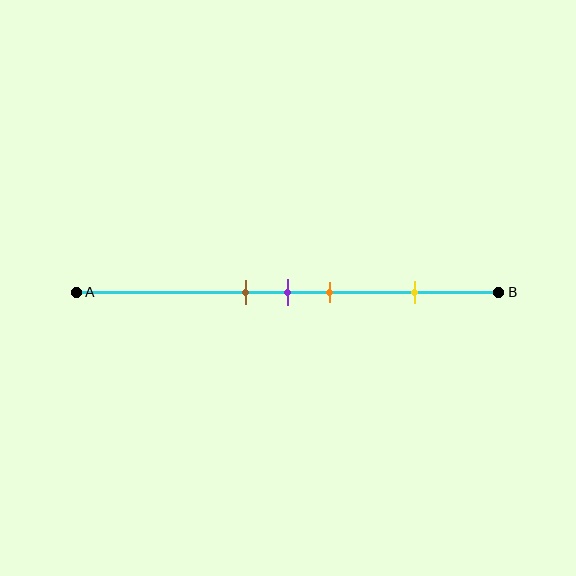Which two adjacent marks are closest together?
The brown and purple marks are the closest adjacent pair.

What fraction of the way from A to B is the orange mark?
The orange mark is approximately 60% (0.6) of the way from A to B.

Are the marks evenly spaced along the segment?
No, the marks are not evenly spaced.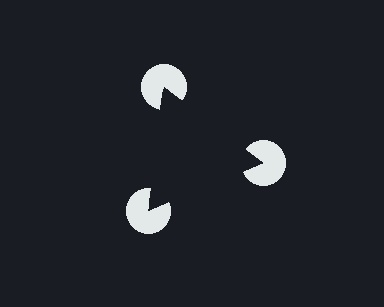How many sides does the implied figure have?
3 sides.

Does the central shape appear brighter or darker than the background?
It typically appears slightly darker than the background, even though no actual brightness change is drawn.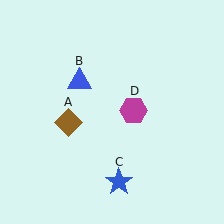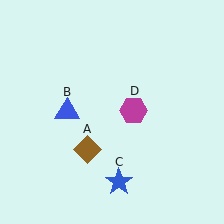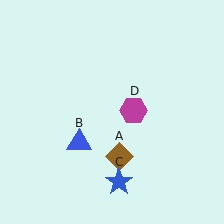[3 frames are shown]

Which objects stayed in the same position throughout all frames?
Blue star (object C) and magenta hexagon (object D) remained stationary.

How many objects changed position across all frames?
2 objects changed position: brown diamond (object A), blue triangle (object B).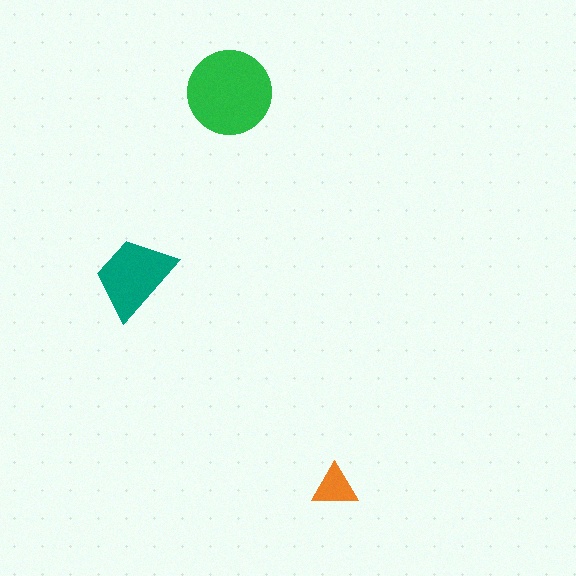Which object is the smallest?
The orange triangle.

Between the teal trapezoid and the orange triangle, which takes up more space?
The teal trapezoid.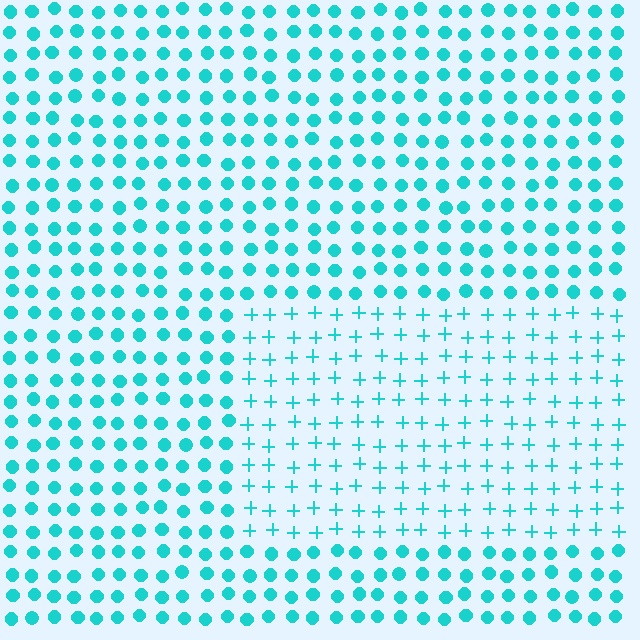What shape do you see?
I see a rectangle.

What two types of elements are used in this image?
The image uses plus signs inside the rectangle region and circles outside it.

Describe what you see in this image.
The image is filled with small cyan elements arranged in a uniform grid. A rectangle-shaped region contains plus signs, while the surrounding area contains circles. The boundary is defined purely by the change in element shape.